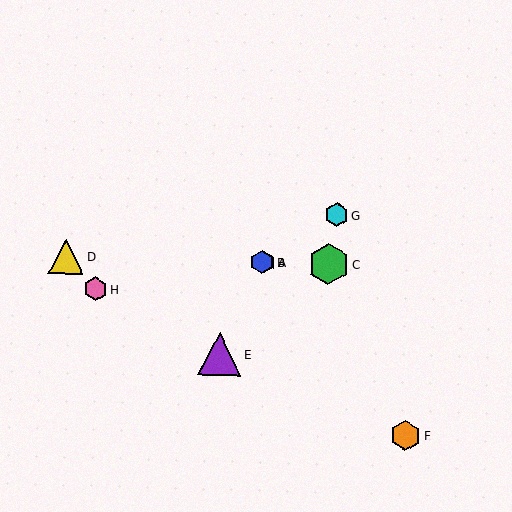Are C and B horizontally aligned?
Yes, both are at y≈264.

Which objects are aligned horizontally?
Objects A, B, C, D are aligned horizontally.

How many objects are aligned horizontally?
4 objects (A, B, C, D) are aligned horizontally.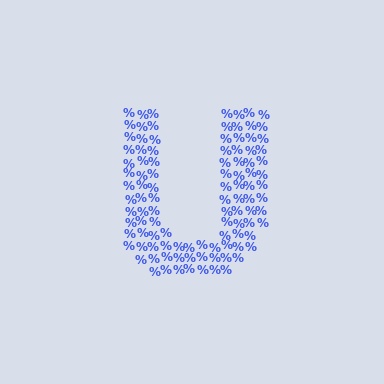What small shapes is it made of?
It is made of small percent signs.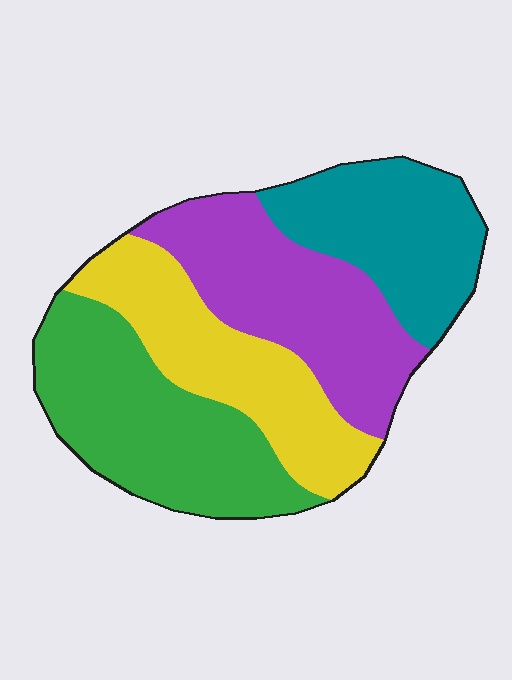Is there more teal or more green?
Green.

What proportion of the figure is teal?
Teal takes up about one fifth (1/5) of the figure.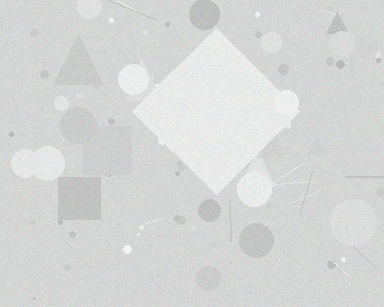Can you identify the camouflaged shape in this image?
The camouflaged shape is a diamond.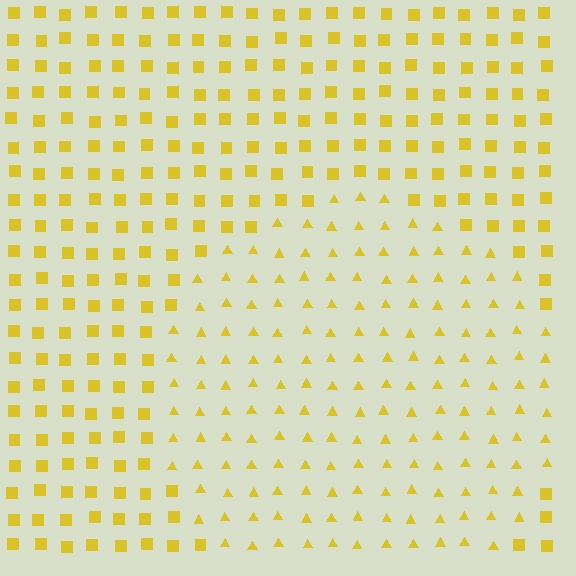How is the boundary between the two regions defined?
The boundary is defined by a change in element shape: triangles inside vs. squares outside. All elements share the same color and spacing.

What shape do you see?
I see a circle.